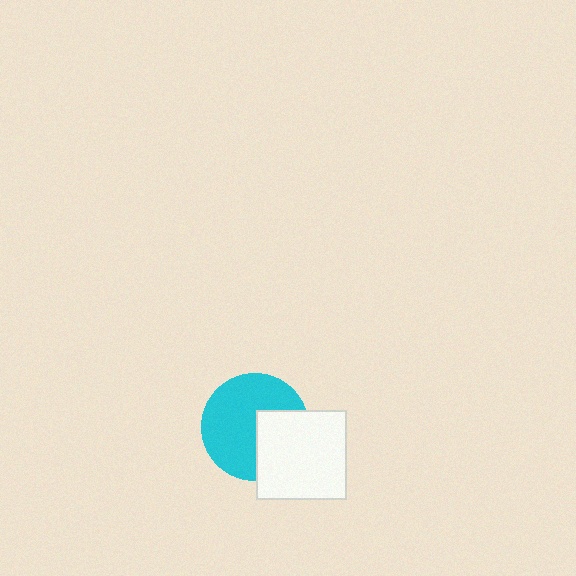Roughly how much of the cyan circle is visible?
Most of it is visible (roughly 65%).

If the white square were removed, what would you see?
You would see the complete cyan circle.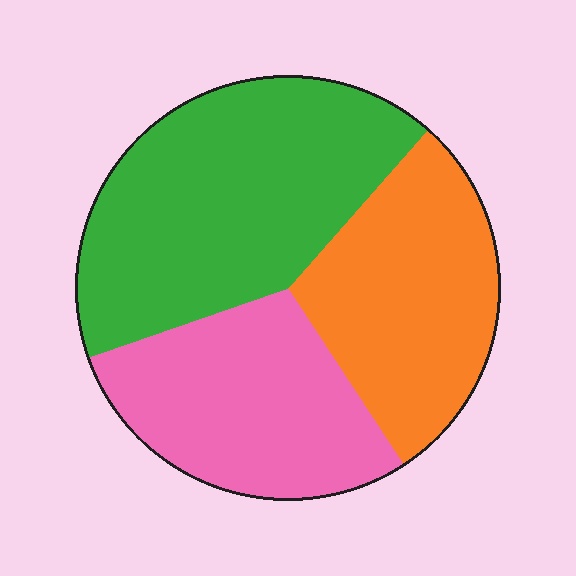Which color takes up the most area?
Green, at roughly 40%.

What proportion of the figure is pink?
Pink takes up about one quarter (1/4) of the figure.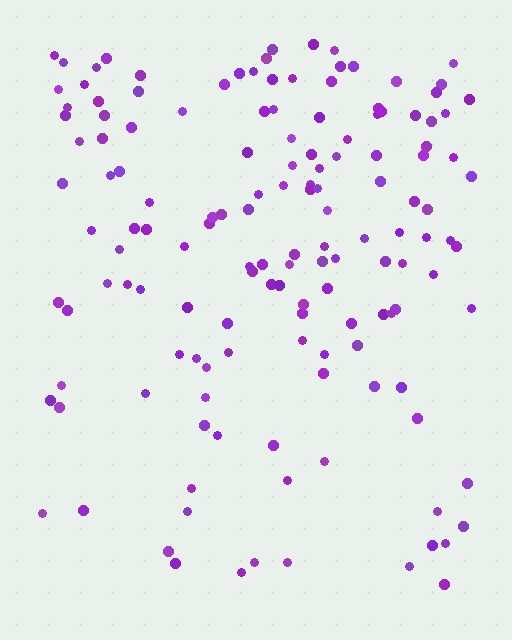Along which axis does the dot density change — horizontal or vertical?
Vertical.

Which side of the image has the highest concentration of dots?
The top.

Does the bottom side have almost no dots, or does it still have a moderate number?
Still a moderate number, just noticeably fewer than the top.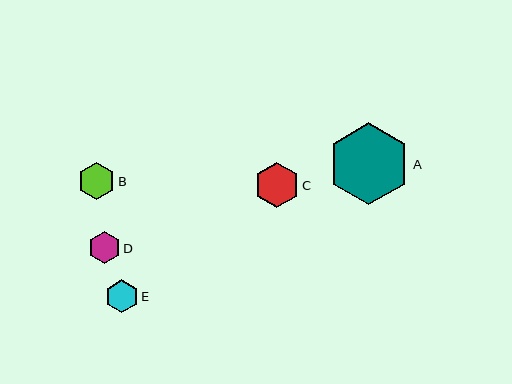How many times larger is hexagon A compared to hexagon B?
Hexagon A is approximately 2.2 times the size of hexagon B.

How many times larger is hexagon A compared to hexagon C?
Hexagon A is approximately 1.8 times the size of hexagon C.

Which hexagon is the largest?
Hexagon A is the largest with a size of approximately 82 pixels.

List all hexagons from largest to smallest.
From largest to smallest: A, C, B, E, D.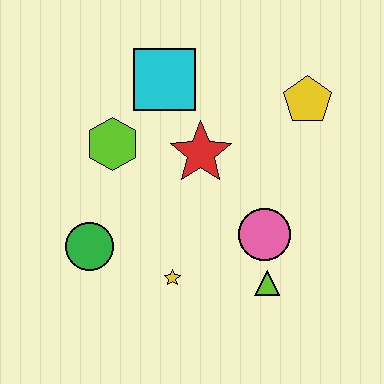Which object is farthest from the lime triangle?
The cyan square is farthest from the lime triangle.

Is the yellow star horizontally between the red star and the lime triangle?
No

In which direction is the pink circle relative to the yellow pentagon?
The pink circle is below the yellow pentagon.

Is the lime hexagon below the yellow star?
No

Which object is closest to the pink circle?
The lime triangle is closest to the pink circle.